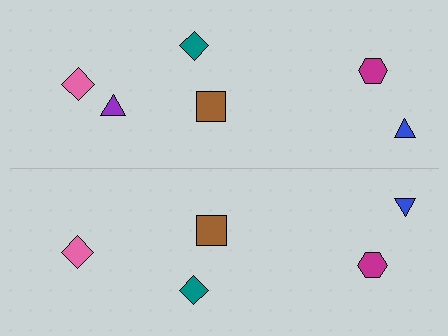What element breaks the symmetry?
A purple triangle is missing from the bottom side.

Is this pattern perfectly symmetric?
No, the pattern is not perfectly symmetric. A purple triangle is missing from the bottom side.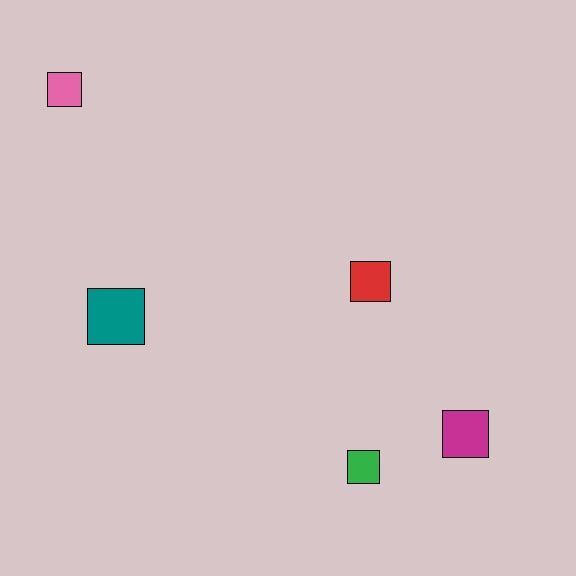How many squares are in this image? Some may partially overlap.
There are 5 squares.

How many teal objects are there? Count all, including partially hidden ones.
There is 1 teal object.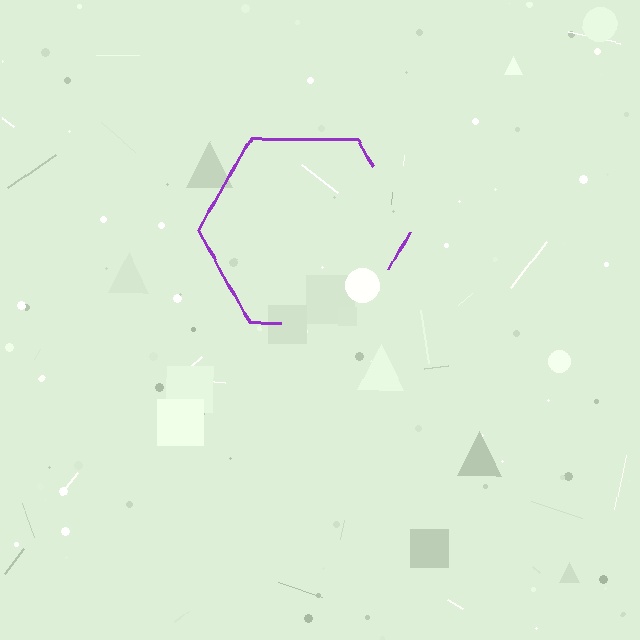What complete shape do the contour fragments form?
The contour fragments form a hexagon.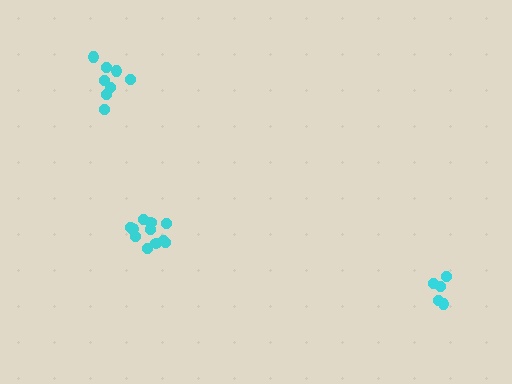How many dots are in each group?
Group 1: 5 dots, Group 2: 8 dots, Group 3: 11 dots (24 total).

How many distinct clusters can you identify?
There are 3 distinct clusters.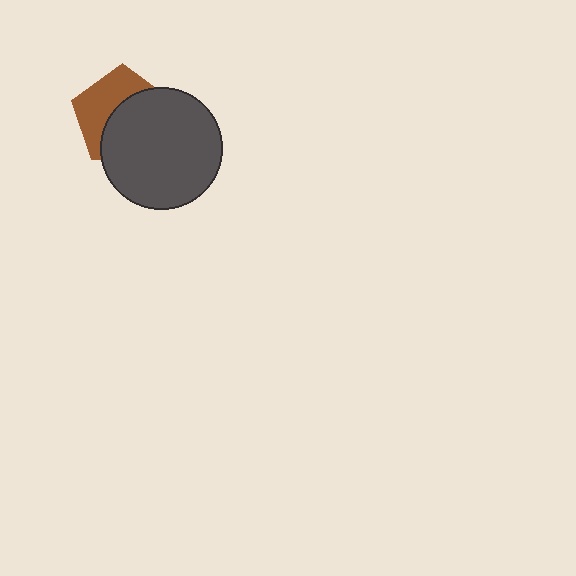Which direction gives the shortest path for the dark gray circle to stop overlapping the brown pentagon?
Moving toward the lower-right gives the shortest separation.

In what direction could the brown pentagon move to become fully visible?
The brown pentagon could move toward the upper-left. That would shift it out from behind the dark gray circle entirely.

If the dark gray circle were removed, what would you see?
You would see the complete brown pentagon.